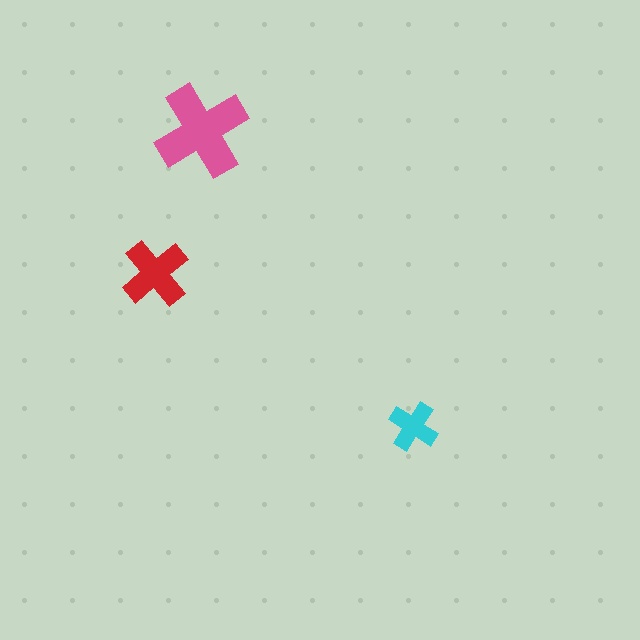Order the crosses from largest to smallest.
the pink one, the red one, the cyan one.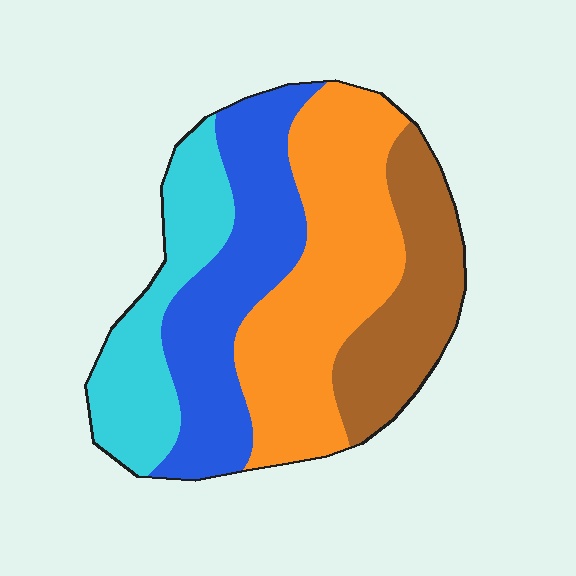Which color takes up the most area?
Orange, at roughly 35%.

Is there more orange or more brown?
Orange.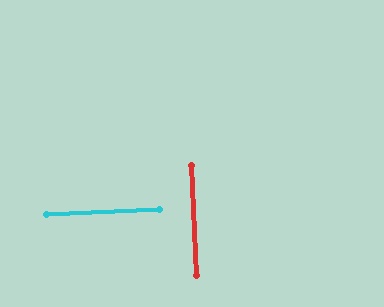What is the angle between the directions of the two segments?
Approximately 90 degrees.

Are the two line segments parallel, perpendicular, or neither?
Perpendicular — they meet at approximately 90°.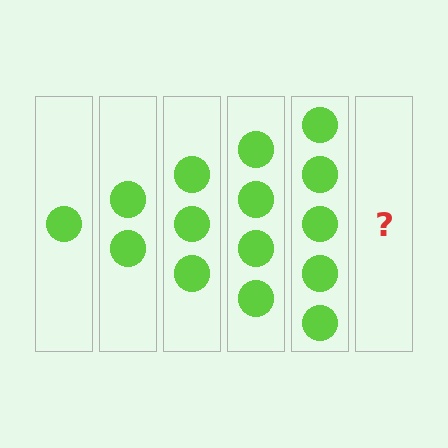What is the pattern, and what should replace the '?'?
The pattern is that each step adds one more circle. The '?' should be 6 circles.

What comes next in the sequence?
The next element should be 6 circles.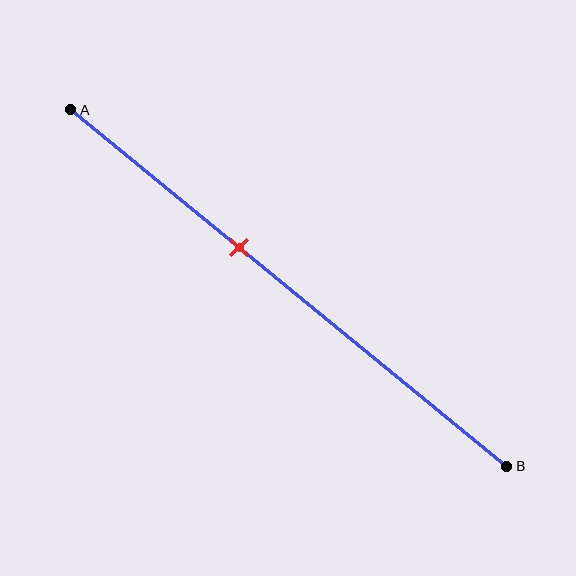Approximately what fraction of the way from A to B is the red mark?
The red mark is approximately 40% of the way from A to B.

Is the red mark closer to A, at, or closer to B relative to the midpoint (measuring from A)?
The red mark is closer to point A than the midpoint of segment AB.